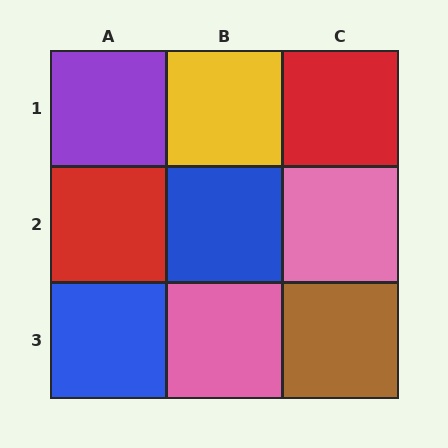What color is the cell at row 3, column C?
Brown.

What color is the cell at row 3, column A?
Blue.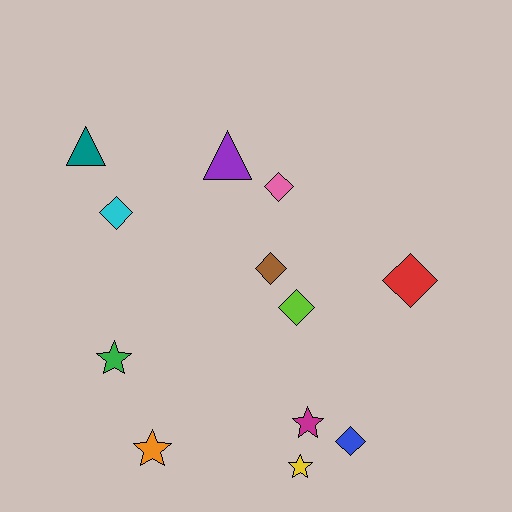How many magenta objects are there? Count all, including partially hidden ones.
There is 1 magenta object.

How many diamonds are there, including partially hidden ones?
There are 6 diamonds.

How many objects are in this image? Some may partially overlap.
There are 12 objects.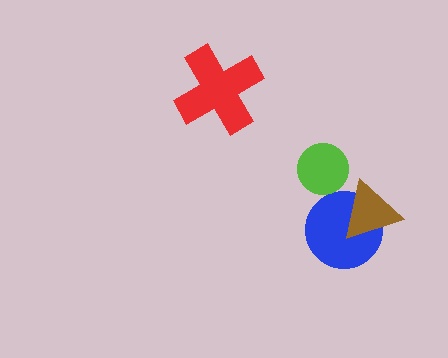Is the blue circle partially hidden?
Yes, it is partially covered by another shape.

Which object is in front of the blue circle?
The brown triangle is in front of the blue circle.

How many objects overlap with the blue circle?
1 object overlaps with the blue circle.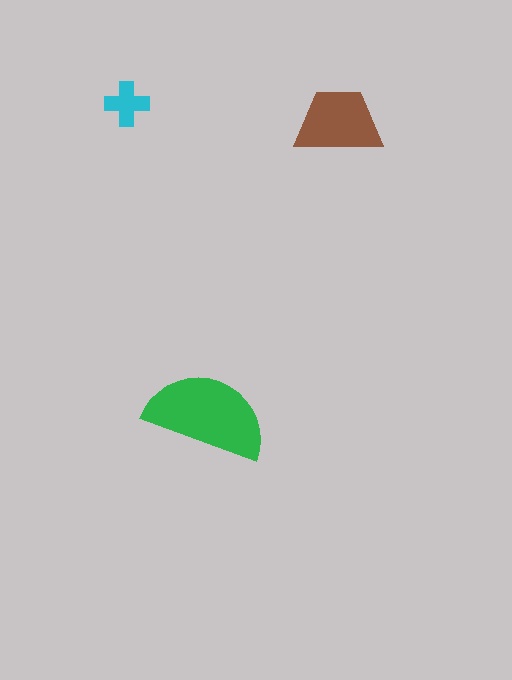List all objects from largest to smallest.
The green semicircle, the brown trapezoid, the cyan cross.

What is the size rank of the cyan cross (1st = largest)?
3rd.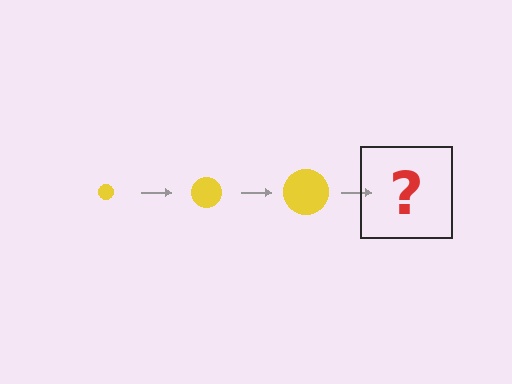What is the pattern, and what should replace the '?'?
The pattern is that the circle gets progressively larger each step. The '?' should be a yellow circle, larger than the previous one.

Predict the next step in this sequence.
The next step is a yellow circle, larger than the previous one.